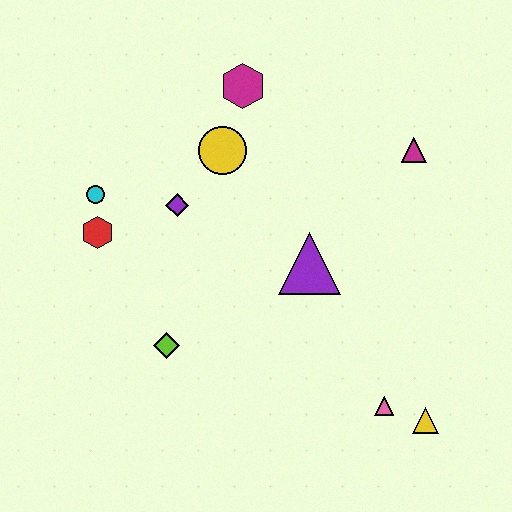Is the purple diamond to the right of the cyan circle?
Yes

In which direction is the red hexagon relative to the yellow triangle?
The red hexagon is to the left of the yellow triangle.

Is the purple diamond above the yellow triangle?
Yes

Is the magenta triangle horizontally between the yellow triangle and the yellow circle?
Yes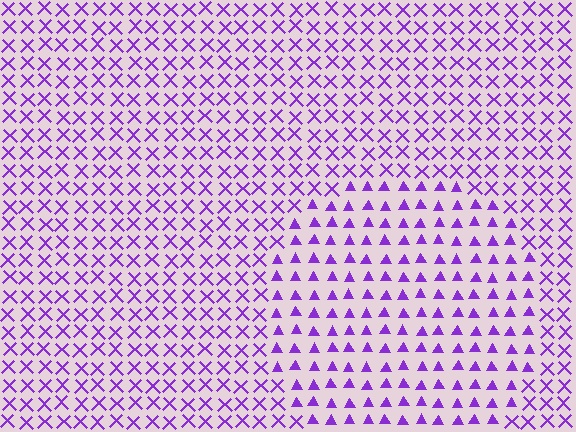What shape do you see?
I see a circle.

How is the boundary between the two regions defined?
The boundary is defined by a change in element shape: triangles inside vs. X marks outside. All elements share the same color and spacing.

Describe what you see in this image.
The image is filled with small purple elements arranged in a uniform grid. A circle-shaped region contains triangles, while the surrounding area contains X marks. The boundary is defined purely by the change in element shape.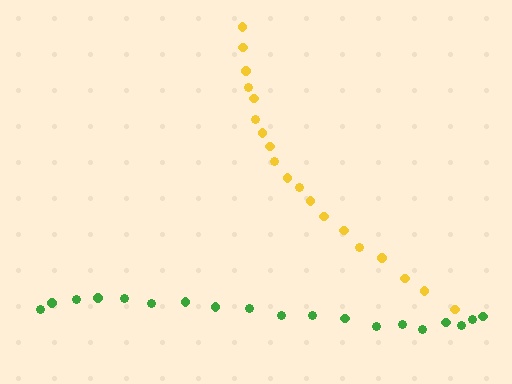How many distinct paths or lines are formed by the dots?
There are 2 distinct paths.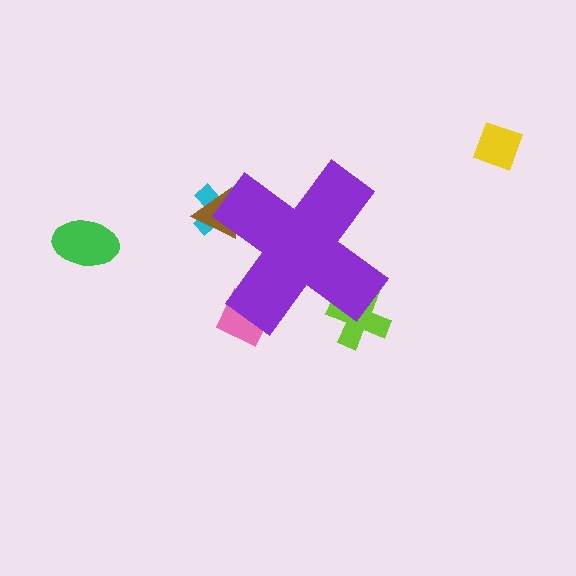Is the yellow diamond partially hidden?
No, the yellow diamond is fully visible.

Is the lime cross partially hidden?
Yes, the lime cross is partially hidden behind the purple cross.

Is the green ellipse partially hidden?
No, the green ellipse is fully visible.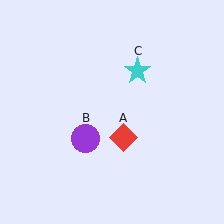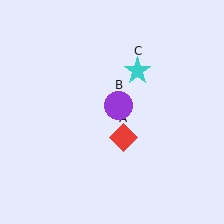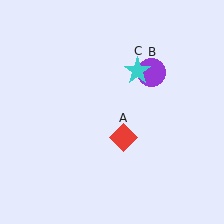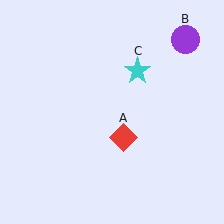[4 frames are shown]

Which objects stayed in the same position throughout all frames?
Red diamond (object A) and cyan star (object C) remained stationary.